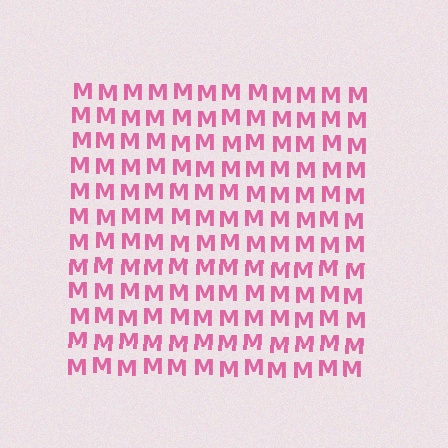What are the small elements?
The small elements are letter M's.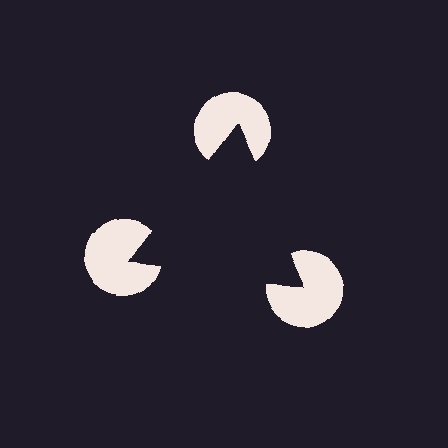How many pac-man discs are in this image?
There are 3 — one at each vertex of the illusory triangle.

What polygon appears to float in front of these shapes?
An illusory triangle — its edges are inferred from the aligned wedge cuts in the pac-man discs, not physically drawn.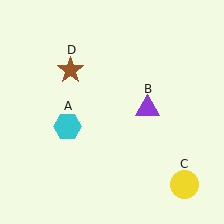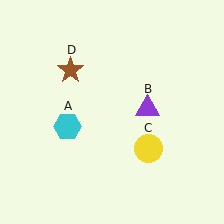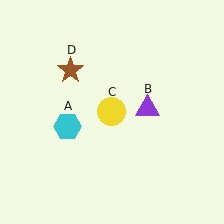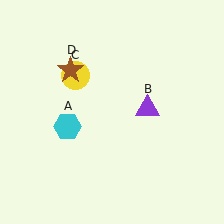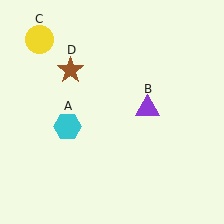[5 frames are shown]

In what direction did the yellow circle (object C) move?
The yellow circle (object C) moved up and to the left.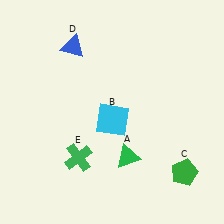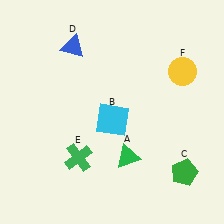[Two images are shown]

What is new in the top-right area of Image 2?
A yellow circle (F) was added in the top-right area of Image 2.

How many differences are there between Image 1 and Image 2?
There is 1 difference between the two images.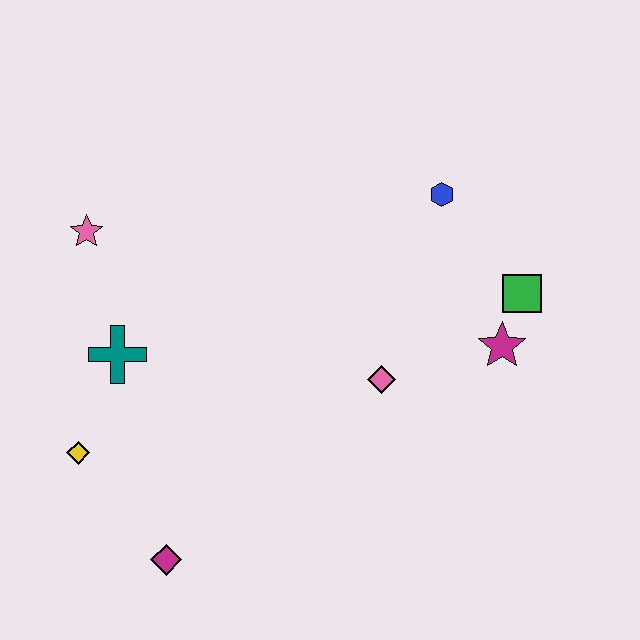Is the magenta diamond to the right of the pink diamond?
No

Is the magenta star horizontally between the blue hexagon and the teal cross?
No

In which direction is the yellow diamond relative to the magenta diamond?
The yellow diamond is above the magenta diamond.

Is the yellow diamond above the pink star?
No